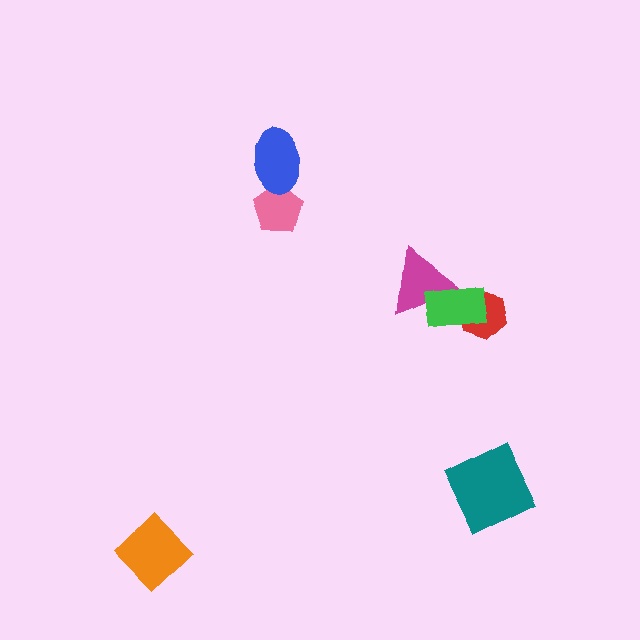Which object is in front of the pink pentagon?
The blue ellipse is in front of the pink pentagon.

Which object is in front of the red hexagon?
The green rectangle is in front of the red hexagon.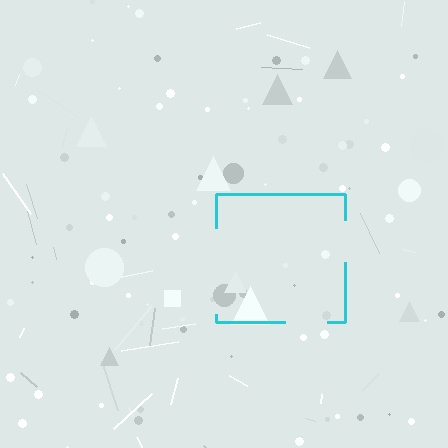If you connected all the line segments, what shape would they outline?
They would outline a square.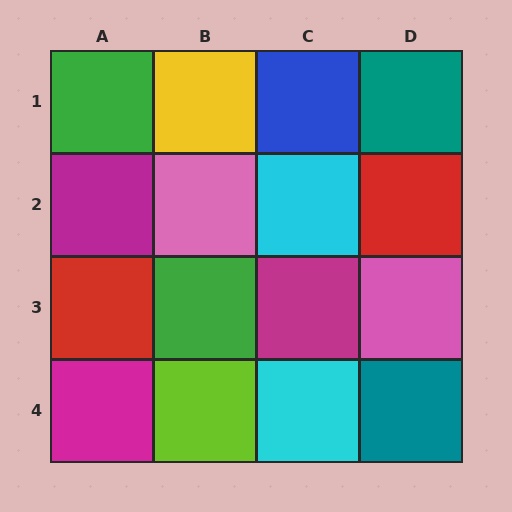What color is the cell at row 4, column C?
Cyan.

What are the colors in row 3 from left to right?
Red, green, magenta, pink.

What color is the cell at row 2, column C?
Cyan.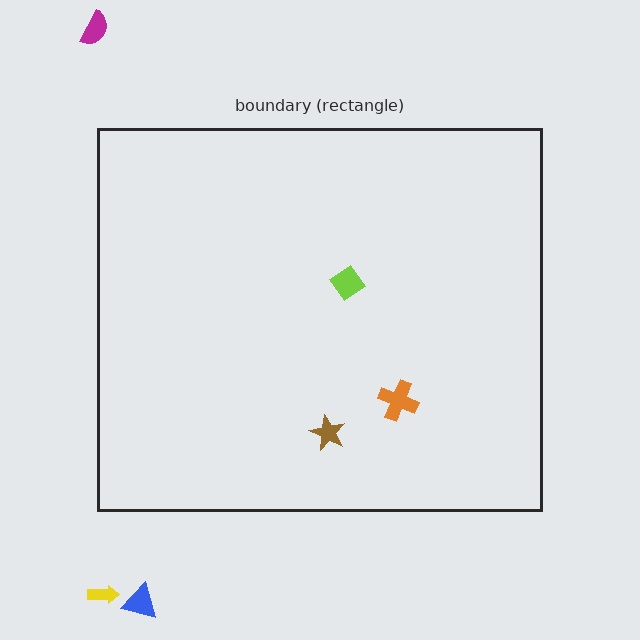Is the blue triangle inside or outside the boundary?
Outside.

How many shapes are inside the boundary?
3 inside, 3 outside.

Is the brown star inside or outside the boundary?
Inside.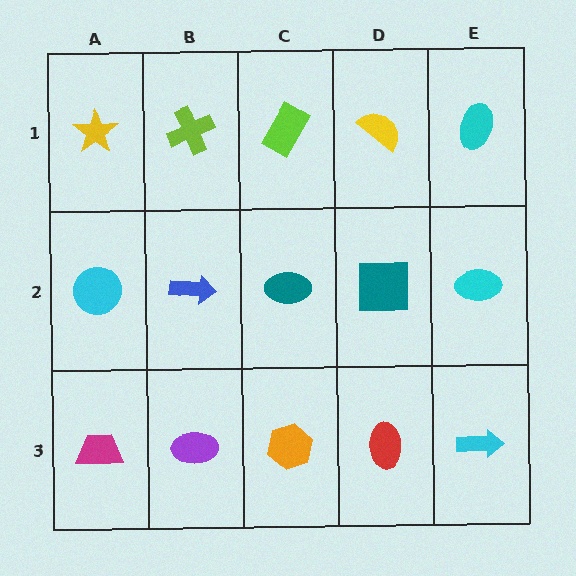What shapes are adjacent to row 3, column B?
A blue arrow (row 2, column B), a magenta trapezoid (row 3, column A), an orange hexagon (row 3, column C).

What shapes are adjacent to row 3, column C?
A teal ellipse (row 2, column C), a purple ellipse (row 3, column B), a red ellipse (row 3, column D).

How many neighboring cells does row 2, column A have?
3.